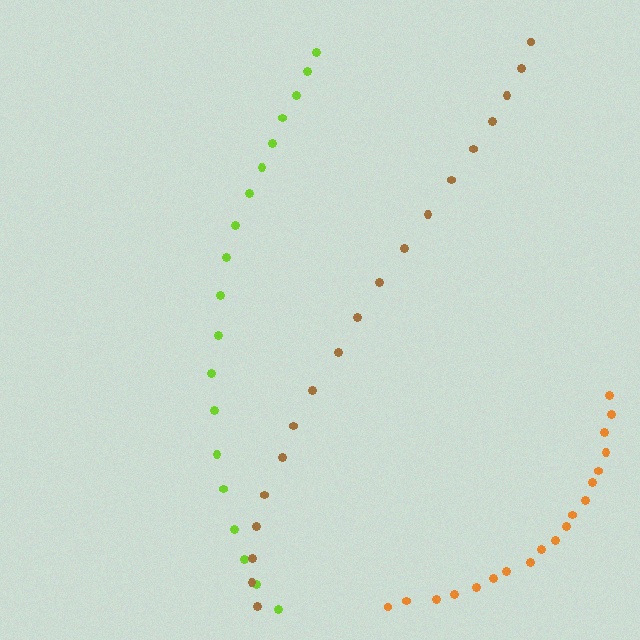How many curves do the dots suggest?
There are 3 distinct paths.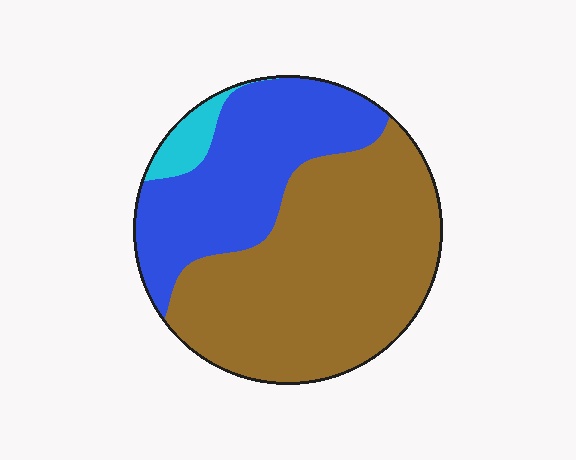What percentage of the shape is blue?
Blue covers around 35% of the shape.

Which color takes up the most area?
Brown, at roughly 60%.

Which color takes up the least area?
Cyan, at roughly 5%.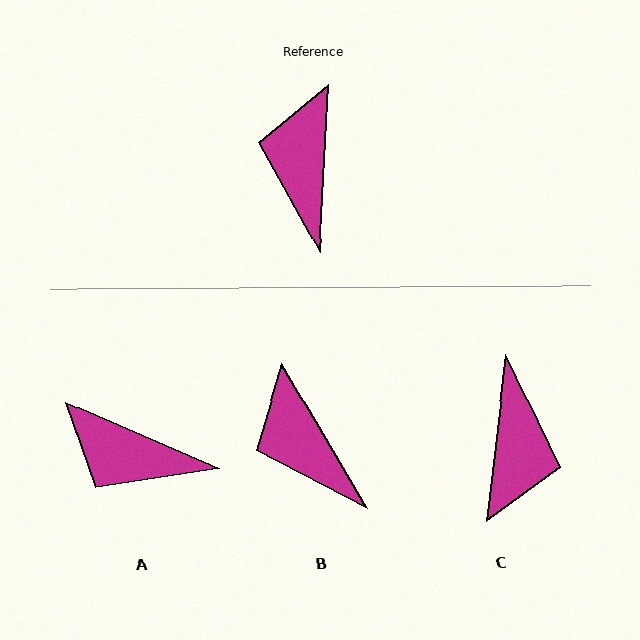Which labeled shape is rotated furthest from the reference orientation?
C, about 176 degrees away.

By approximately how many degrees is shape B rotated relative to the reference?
Approximately 34 degrees counter-clockwise.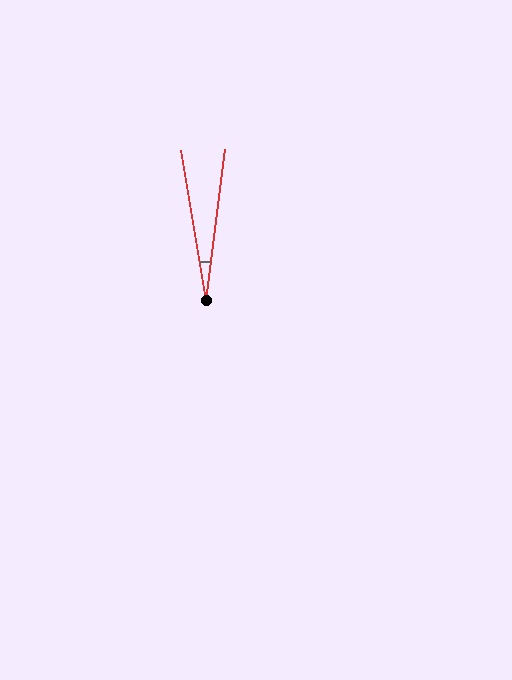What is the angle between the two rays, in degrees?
Approximately 17 degrees.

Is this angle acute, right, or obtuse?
It is acute.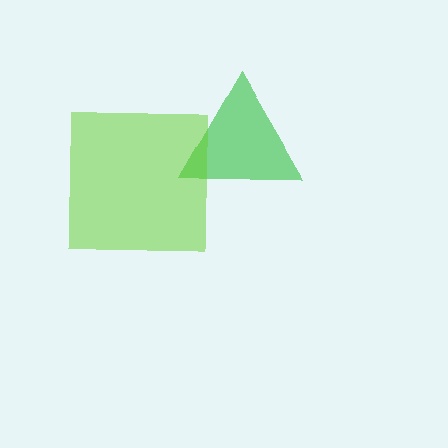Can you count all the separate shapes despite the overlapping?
Yes, there are 2 separate shapes.